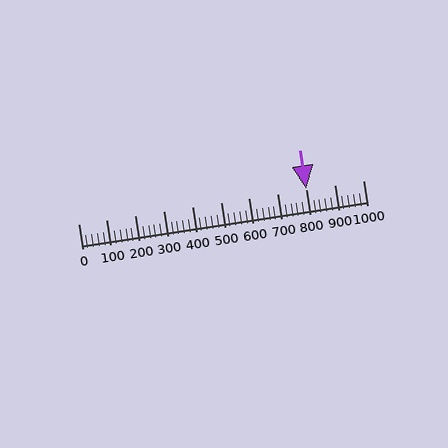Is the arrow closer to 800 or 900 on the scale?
The arrow is closer to 800.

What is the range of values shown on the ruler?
The ruler shows values from 0 to 1000.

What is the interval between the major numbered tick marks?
The major tick marks are spaced 100 units apart.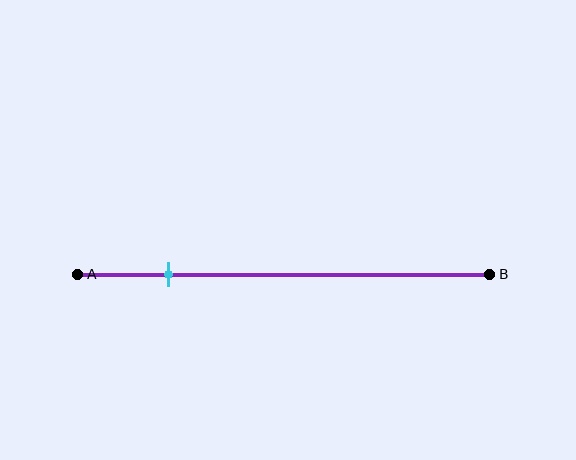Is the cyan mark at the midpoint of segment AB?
No, the mark is at about 20% from A, not at the 50% midpoint.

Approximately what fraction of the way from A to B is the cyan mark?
The cyan mark is approximately 20% of the way from A to B.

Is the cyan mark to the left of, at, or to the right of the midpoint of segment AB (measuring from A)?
The cyan mark is to the left of the midpoint of segment AB.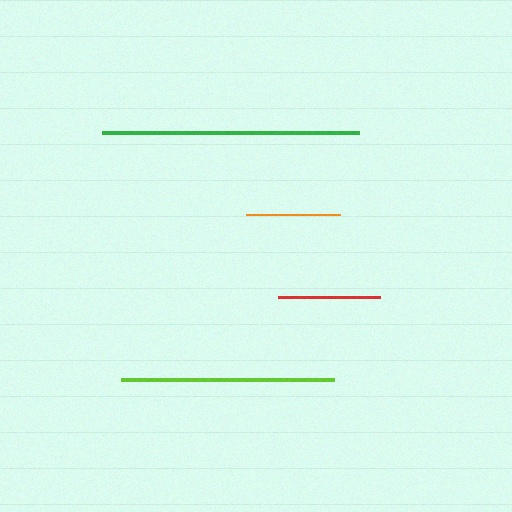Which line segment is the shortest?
The orange line is the shortest at approximately 95 pixels.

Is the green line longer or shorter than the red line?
The green line is longer than the red line.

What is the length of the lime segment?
The lime segment is approximately 212 pixels long.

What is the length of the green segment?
The green segment is approximately 257 pixels long.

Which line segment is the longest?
The green line is the longest at approximately 257 pixels.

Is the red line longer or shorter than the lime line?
The lime line is longer than the red line.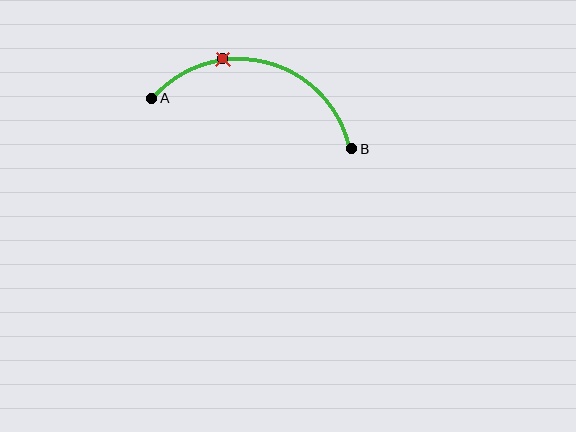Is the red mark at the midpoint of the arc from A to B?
No. The red mark lies on the arc but is closer to endpoint A. The arc midpoint would be at the point on the curve equidistant along the arc from both A and B.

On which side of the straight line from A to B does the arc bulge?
The arc bulges above the straight line connecting A and B.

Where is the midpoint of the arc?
The arc midpoint is the point on the curve farthest from the straight line joining A and B. It sits above that line.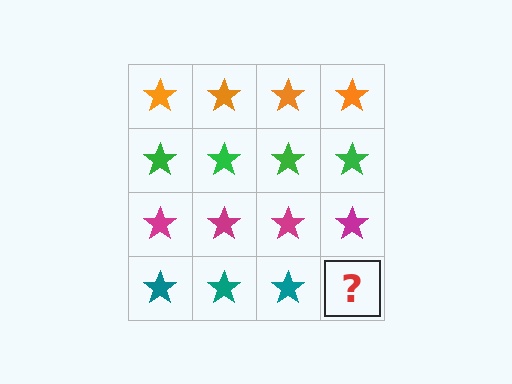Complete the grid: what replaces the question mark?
The question mark should be replaced with a teal star.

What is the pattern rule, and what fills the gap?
The rule is that each row has a consistent color. The gap should be filled with a teal star.